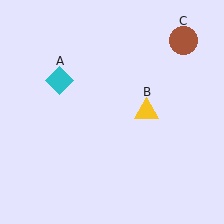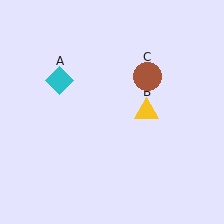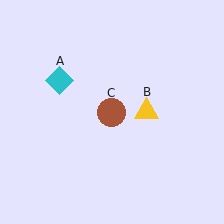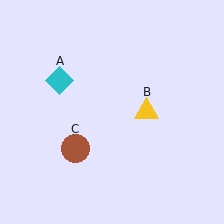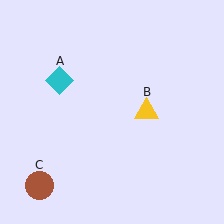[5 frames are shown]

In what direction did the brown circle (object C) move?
The brown circle (object C) moved down and to the left.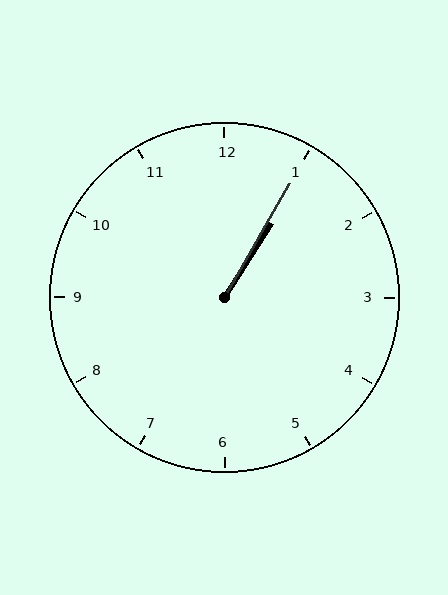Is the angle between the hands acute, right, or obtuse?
It is acute.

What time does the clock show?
1:05.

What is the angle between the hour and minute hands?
Approximately 2 degrees.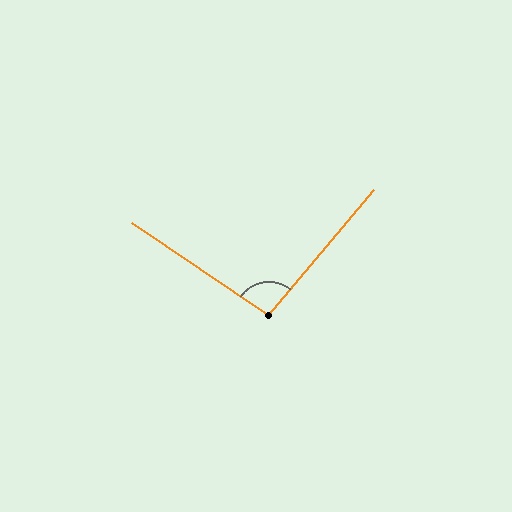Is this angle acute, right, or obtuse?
It is obtuse.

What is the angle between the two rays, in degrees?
Approximately 96 degrees.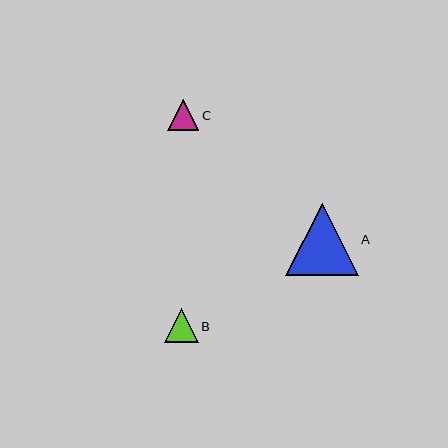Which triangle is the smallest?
Triangle C is the smallest with a size of approximately 31 pixels.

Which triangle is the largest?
Triangle A is the largest with a size of approximately 73 pixels.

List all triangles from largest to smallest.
From largest to smallest: A, B, C.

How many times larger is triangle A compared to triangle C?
Triangle A is approximately 2.3 times the size of triangle C.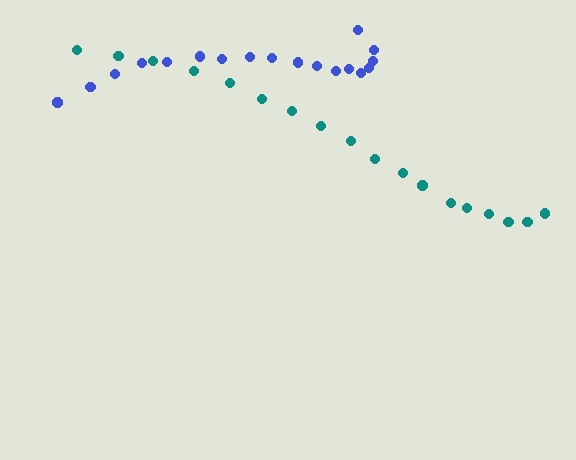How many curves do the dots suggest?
There are 2 distinct paths.